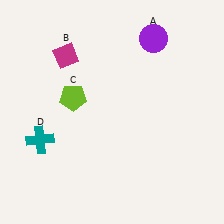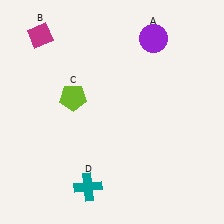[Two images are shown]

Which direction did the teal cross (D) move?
The teal cross (D) moved right.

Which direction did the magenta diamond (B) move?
The magenta diamond (B) moved left.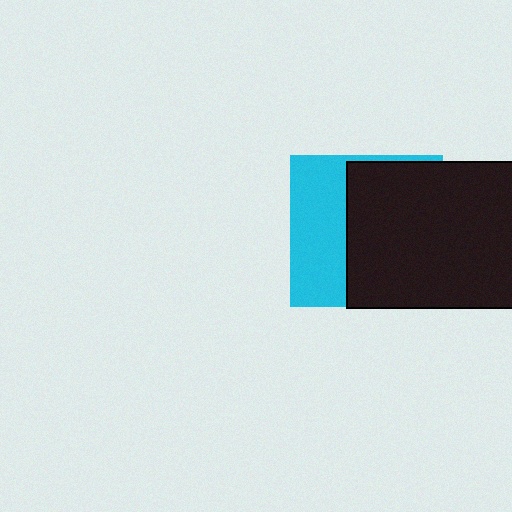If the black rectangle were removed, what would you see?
You would see the complete cyan square.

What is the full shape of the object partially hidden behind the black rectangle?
The partially hidden object is a cyan square.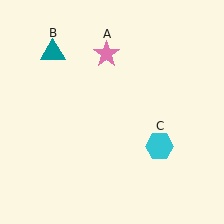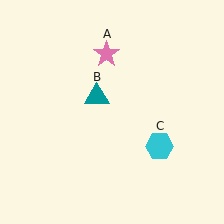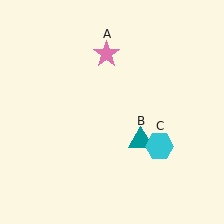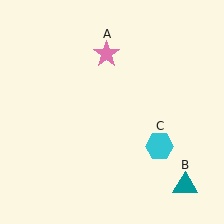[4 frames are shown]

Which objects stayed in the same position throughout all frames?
Pink star (object A) and cyan hexagon (object C) remained stationary.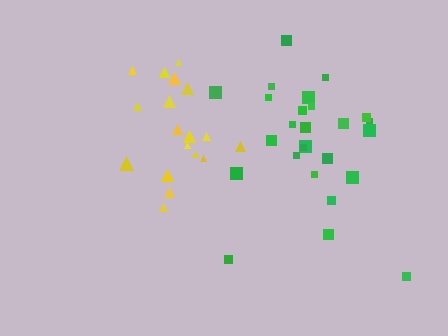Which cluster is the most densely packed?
Yellow.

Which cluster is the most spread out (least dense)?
Green.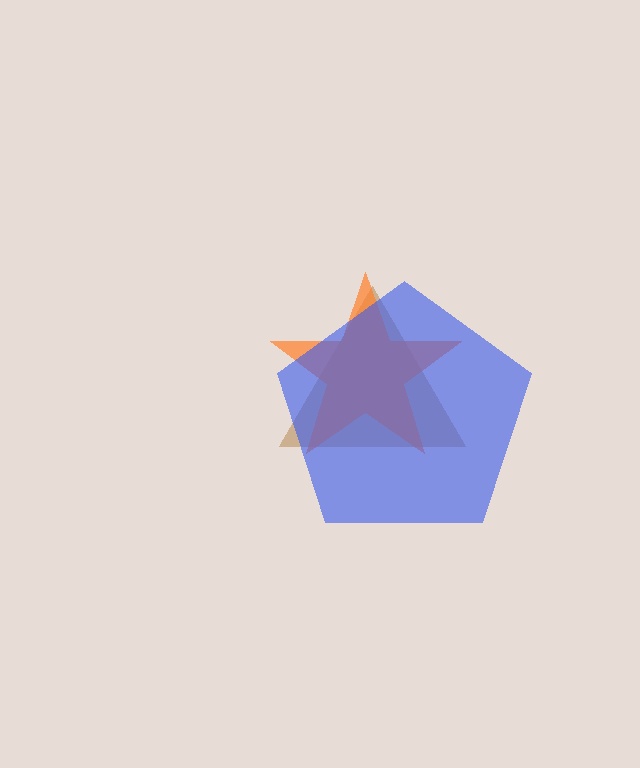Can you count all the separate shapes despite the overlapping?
Yes, there are 3 separate shapes.